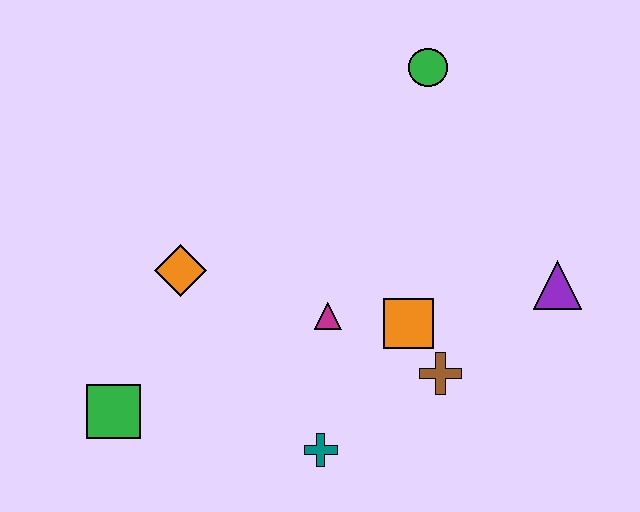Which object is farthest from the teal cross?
The green circle is farthest from the teal cross.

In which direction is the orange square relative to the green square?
The orange square is to the right of the green square.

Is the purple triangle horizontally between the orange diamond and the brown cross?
No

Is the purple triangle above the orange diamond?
No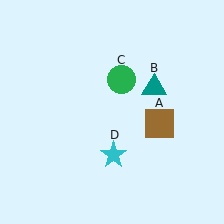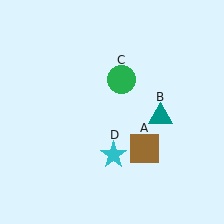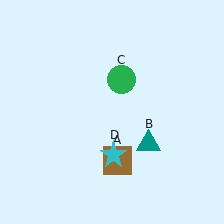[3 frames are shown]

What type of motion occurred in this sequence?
The brown square (object A), teal triangle (object B) rotated clockwise around the center of the scene.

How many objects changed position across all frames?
2 objects changed position: brown square (object A), teal triangle (object B).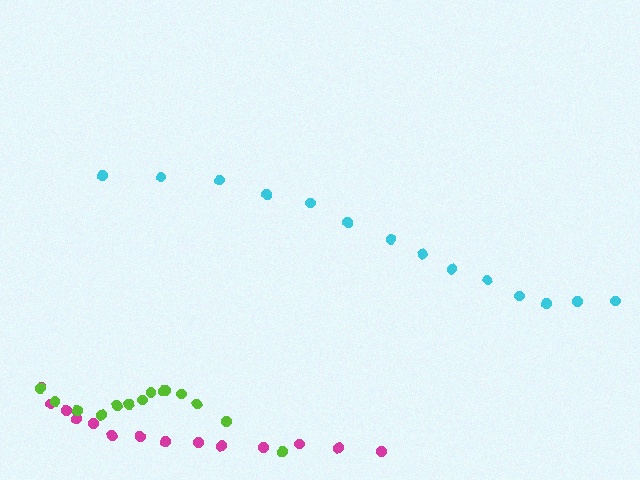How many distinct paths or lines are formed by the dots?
There are 3 distinct paths.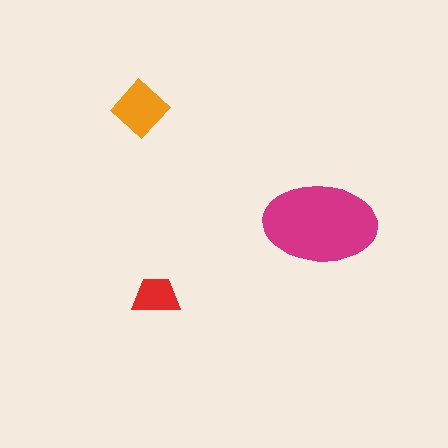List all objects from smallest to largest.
The red trapezoid, the orange diamond, the magenta ellipse.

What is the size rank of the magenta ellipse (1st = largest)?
1st.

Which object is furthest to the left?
The orange diamond is leftmost.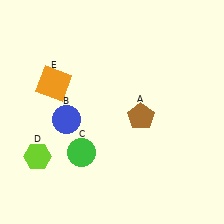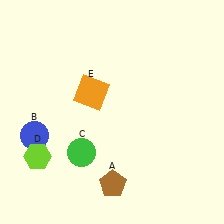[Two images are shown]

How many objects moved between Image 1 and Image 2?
3 objects moved between the two images.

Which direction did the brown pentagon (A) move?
The brown pentagon (A) moved down.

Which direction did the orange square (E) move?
The orange square (E) moved right.